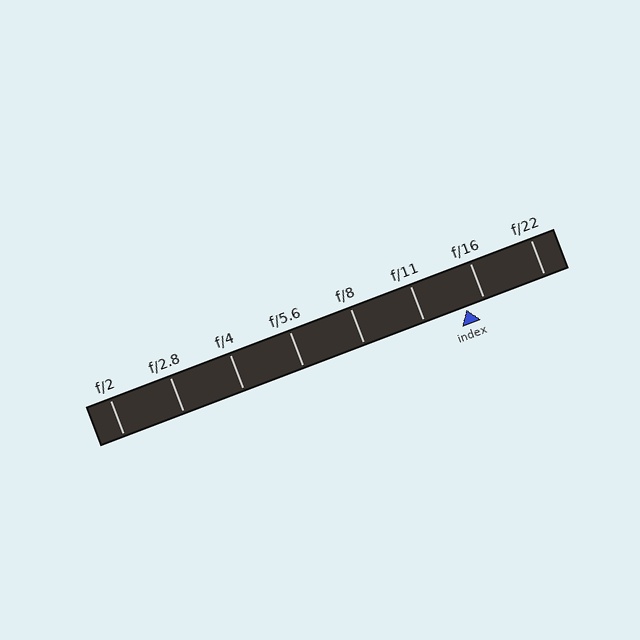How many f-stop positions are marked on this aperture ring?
There are 8 f-stop positions marked.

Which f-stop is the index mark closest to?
The index mark is closest to f/16.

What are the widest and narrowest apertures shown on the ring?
The widest aperture shown is f/2 and the narrowest is f/22.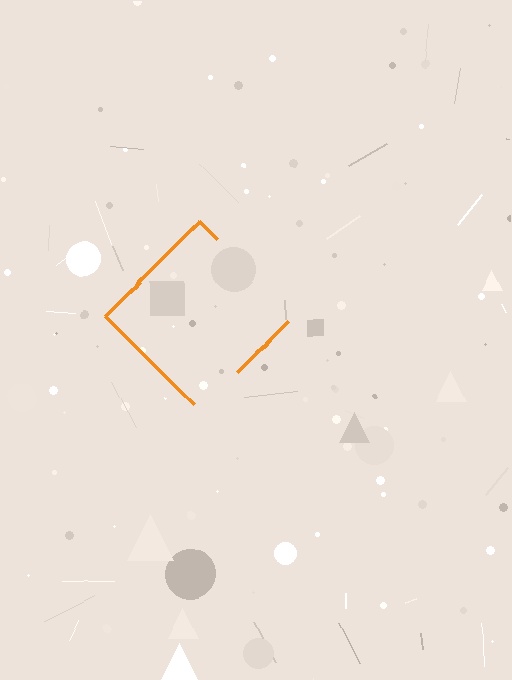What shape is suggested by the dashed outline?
The dashed outline suggests a diamond.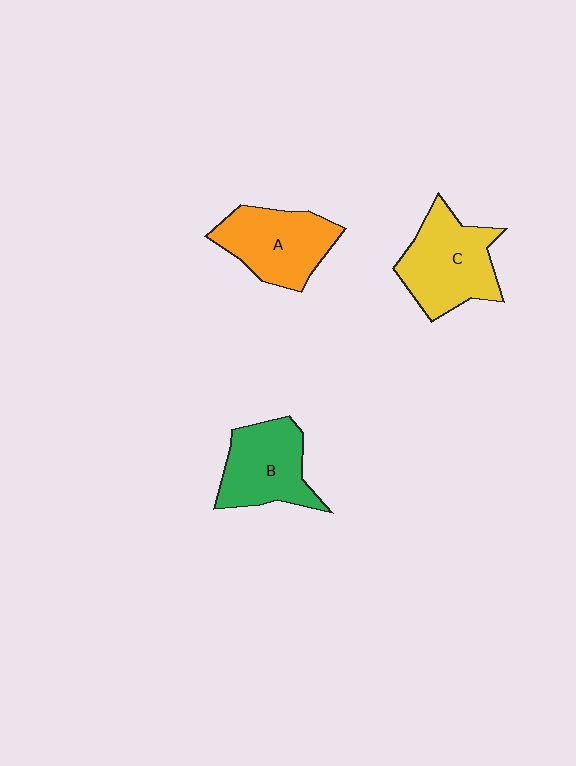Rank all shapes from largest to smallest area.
From largest to smallest: C (yellow), A (orange), B (green).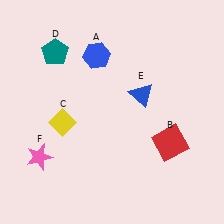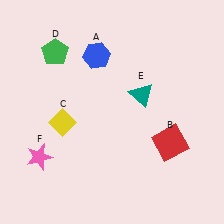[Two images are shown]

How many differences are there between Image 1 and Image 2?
There are 2 differences between the two images.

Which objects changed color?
D changed from teal to green. E changed from blue to teal.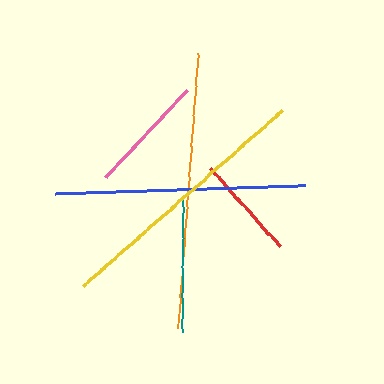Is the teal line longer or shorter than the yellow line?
The yellow line is longer than the teal line.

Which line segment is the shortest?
The red line is the shortest at approximately 104 pixels.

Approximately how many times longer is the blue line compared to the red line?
The blue line is approximately 2.4 times the length of the red line.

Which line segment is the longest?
The orange line is the longest at approximately 275 pixels.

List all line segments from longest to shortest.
From longest to shortest: orange, yellow, blue, teal, pink, red.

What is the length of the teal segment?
The teal segment is approximately 134 pixels long.